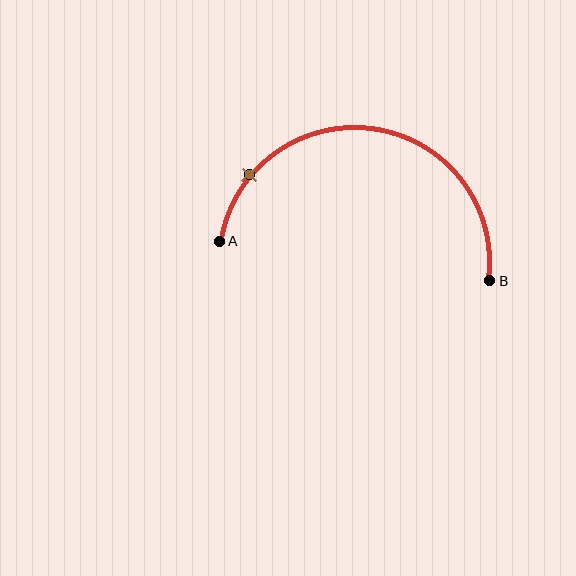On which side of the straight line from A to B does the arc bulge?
The arc bulges above the straight line connecting A and B.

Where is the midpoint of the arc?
The arc midpoint is the point on the curve farthest from the straight line joining A and B. It sits above that line.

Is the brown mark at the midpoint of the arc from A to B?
No. The brown mark lies on the arc but is closer to endpoint A. The arc midpoint would be at the point on the curve equidistant along the arc from both A and B.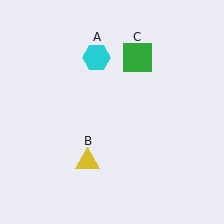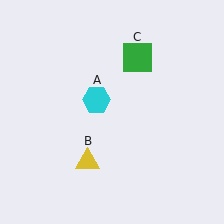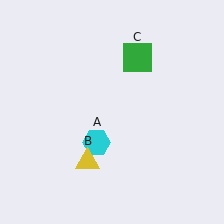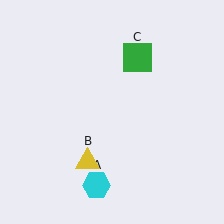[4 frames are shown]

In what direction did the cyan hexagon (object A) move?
The cyan hexagon (object A) moved down.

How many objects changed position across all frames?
1 object changed position: cyan hexagon (object A).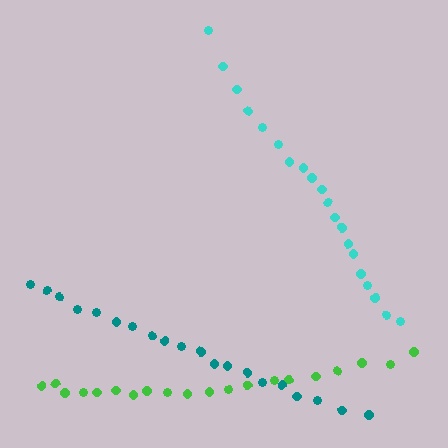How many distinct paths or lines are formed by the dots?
There are 3 distinct paths.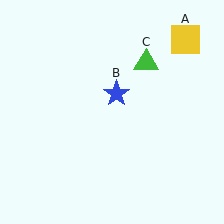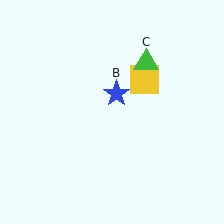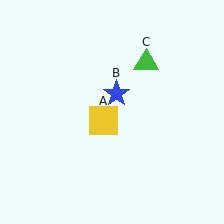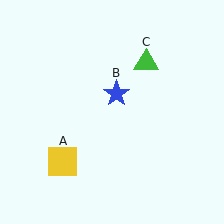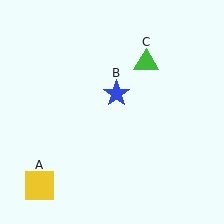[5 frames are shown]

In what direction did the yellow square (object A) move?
The yellow square (object A) moved down and to the left.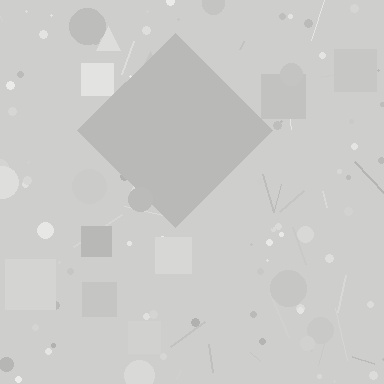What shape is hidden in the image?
A diamond is hidden in the image.